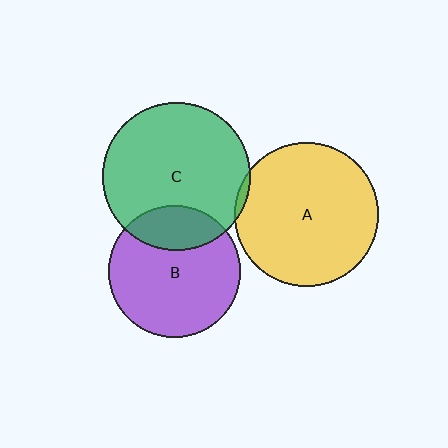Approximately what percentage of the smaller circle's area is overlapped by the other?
Approximately 25%.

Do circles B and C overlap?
Yes.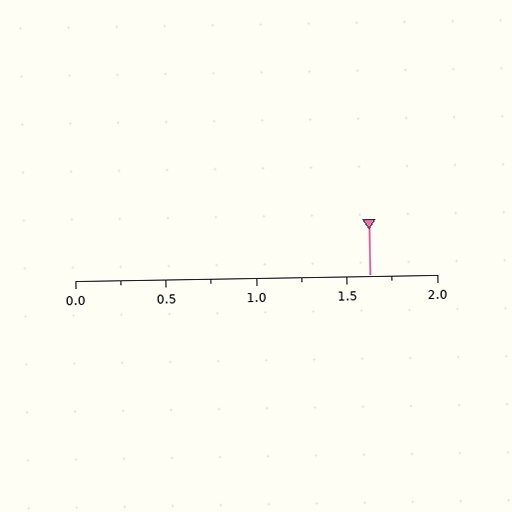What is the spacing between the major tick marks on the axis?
The major ticks are spaced 0.5 apart.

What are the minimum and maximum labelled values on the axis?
The axis runs from 0.0 to 2.0.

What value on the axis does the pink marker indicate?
The marker indicates approximately 1.62.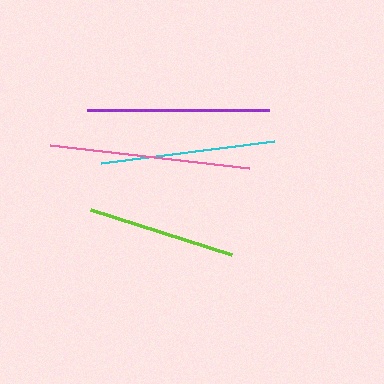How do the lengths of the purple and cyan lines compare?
The purple and cyan lines are approximately the same length.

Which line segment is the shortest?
The lime line is the shortest at approximately 148 pixels.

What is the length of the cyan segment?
The cyan segment is approximately 175 pixels long.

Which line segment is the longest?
The pink line is the longest at approximately 200 pixels.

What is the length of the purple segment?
The purple segment is approximately 181 pixels long.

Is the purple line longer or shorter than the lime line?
The purple line is longer than the lime line.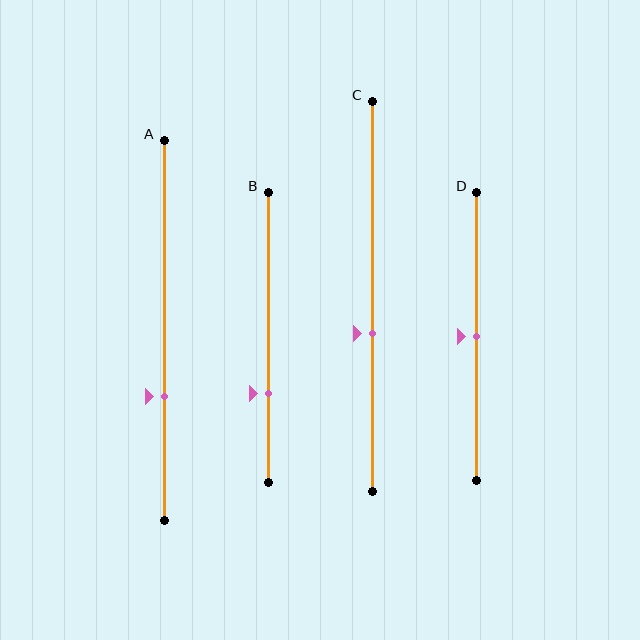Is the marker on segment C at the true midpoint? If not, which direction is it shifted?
No, the marker on segment C is shifted downward by about 10% of the segment length.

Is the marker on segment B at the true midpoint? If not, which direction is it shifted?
No, the marker on segment B is shifted downward by about 19% of the segment length.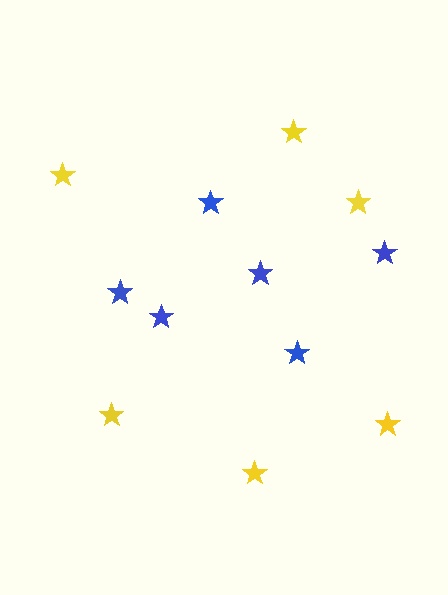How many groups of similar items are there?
There are 2 groups: one group of yellow stars (6) and one group of blue stars (6).